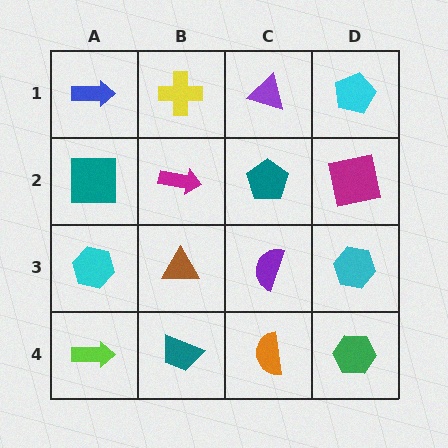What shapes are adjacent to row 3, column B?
A magenta arrow (row 2, column B), a teal trapezoid (row 4, column B), a cyan hexagon (row 3, column A), a purple semicircle (row 3, column C).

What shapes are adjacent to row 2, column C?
A purple triangle (row 1, column C), a purple semicircle (row 3, column C), a magenta arrow (row 2, column B), a magenta square (row 2, column D).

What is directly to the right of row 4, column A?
A teal trapezoid.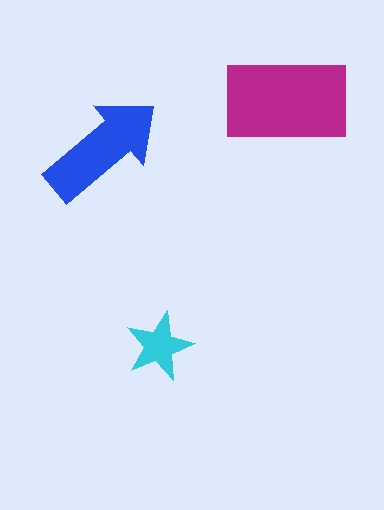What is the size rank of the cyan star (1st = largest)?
3rd.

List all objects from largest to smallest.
The magenta rectangle, the blue arrow, the cyan star.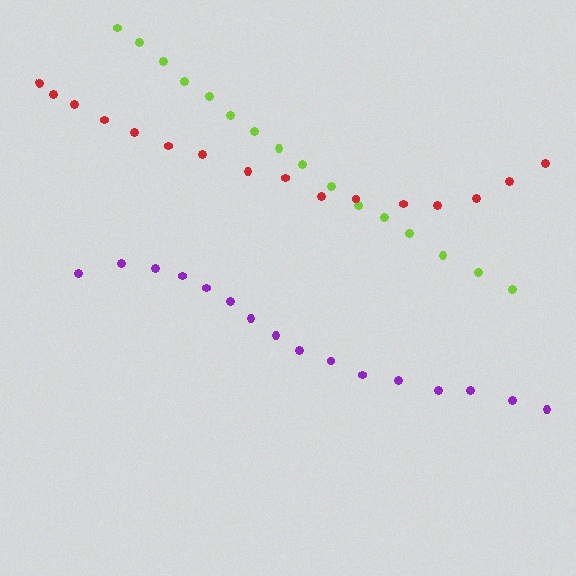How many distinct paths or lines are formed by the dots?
There are 3 distinct paths.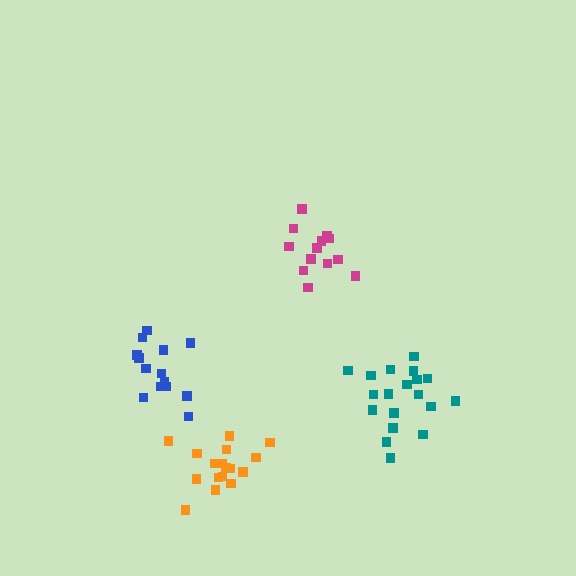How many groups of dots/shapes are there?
There are 4 groups.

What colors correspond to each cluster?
The clusters are colored: magenta, orange, blue, teal.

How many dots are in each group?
Group 1: 13 dots, Group 2: 17 dots, Group 3: 14 dots, Group 4: 19 dots (63 total).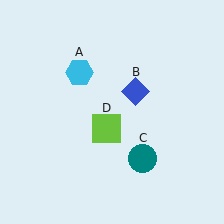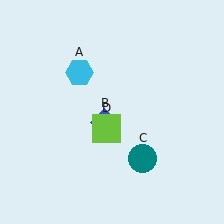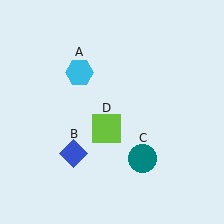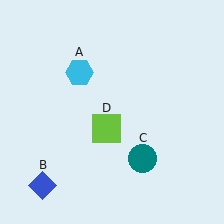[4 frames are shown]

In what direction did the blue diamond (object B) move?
The blue diamond (object B) moved down and to the left.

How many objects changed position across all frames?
1 object changed position: blue diamond (object B).